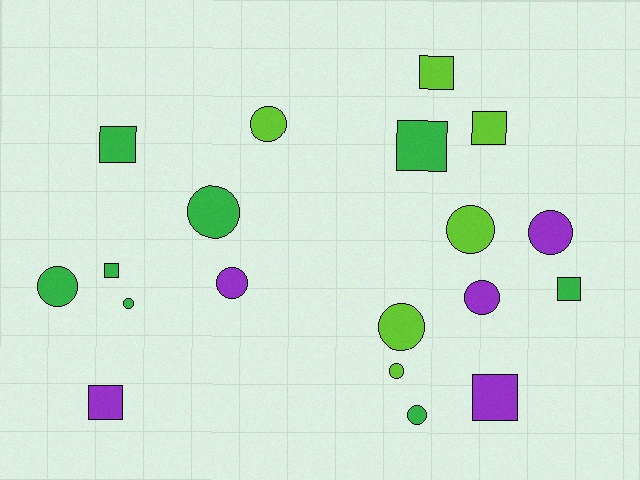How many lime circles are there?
There are 4 lime circles.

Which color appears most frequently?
Green, with 8 objects.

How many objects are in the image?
There are 19 objects.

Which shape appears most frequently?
Circle, with 11 objects.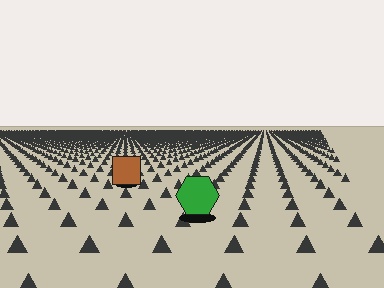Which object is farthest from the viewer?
The brown square is farthest from the viewer. It appears smaller and the ground texture around it is denser.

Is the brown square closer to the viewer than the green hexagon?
No. The green hexagon is closer — you can tell from the texture gradient: the ground texture is coarser near it.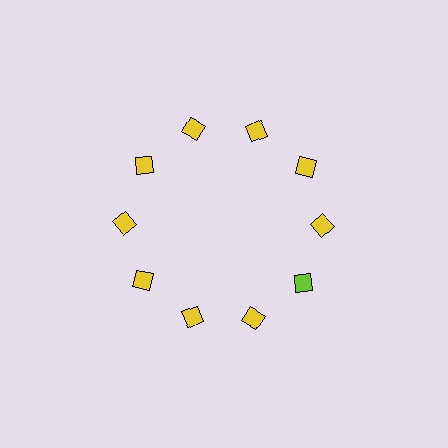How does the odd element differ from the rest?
It has a different color: lime instead of yellow.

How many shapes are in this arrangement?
There are 10 shapes arranged in a ring pattern.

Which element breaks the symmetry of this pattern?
The lime square at roughly the 4 o'clock position breaks the symmetry. All other shapes are yellow squares.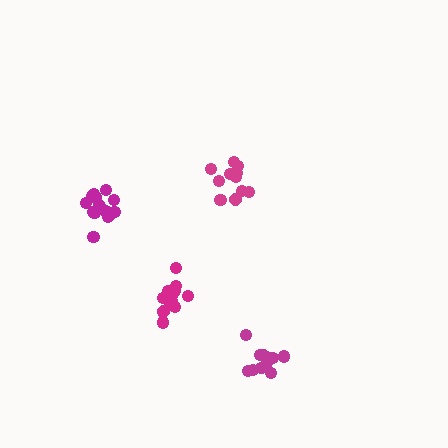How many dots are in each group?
Group 1: 16 dots, Group 2: 15 dots, Group 3: 11 dots, Group 4: 11 dots (53 total).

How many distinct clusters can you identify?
There are 4 distinct clusters.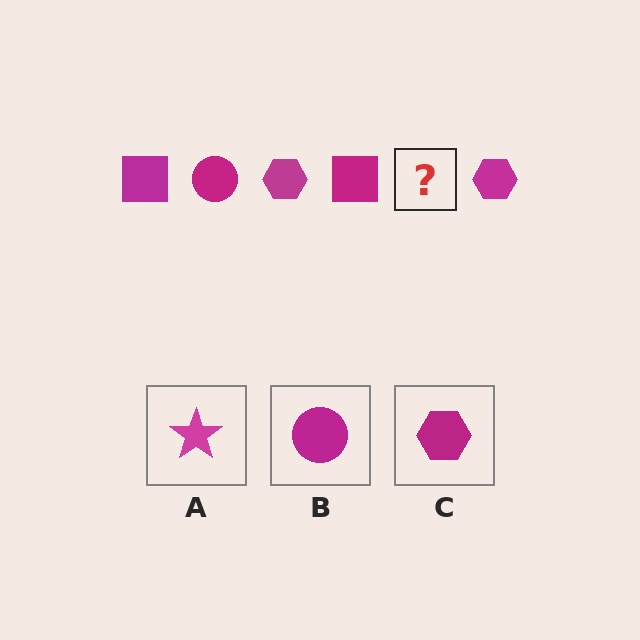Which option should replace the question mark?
Option B.